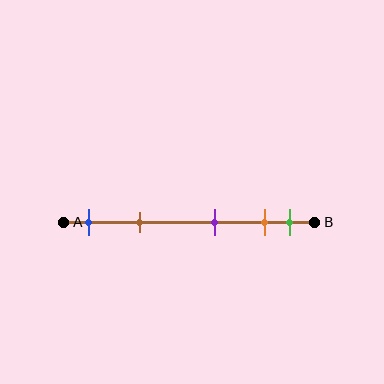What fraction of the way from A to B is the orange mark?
The orange mark is approximately 80% (0.8) of the way from A to B.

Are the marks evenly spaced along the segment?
No, the marks are not evenly spaced.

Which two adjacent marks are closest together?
The orange and green marks are the closest adjacent pair.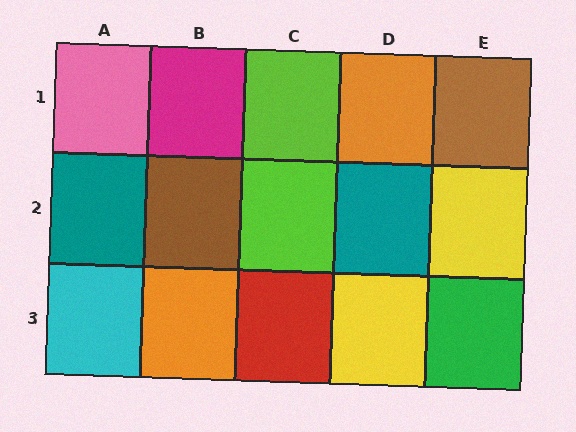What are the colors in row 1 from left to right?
Pink, magenta, lime, orange, brown.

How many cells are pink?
1 cell is pink.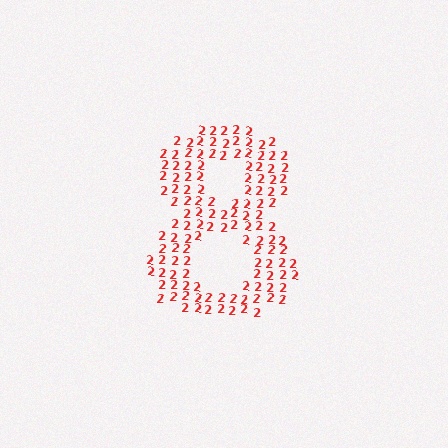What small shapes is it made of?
It is made of small digit 2's.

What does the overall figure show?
The overall figure shows the digit 8.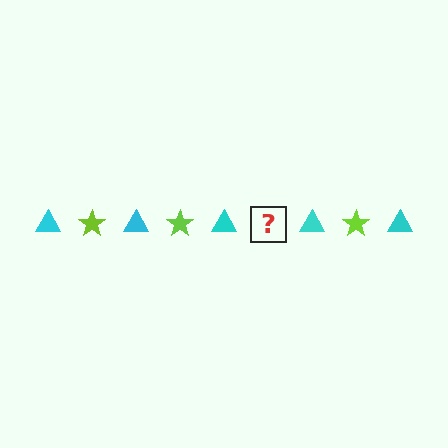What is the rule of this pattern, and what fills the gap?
The rule is that the pattern alternates between cyan triangle and lime star. The gap should be filled with a lime star.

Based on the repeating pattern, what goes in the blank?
The blank should be a lime star.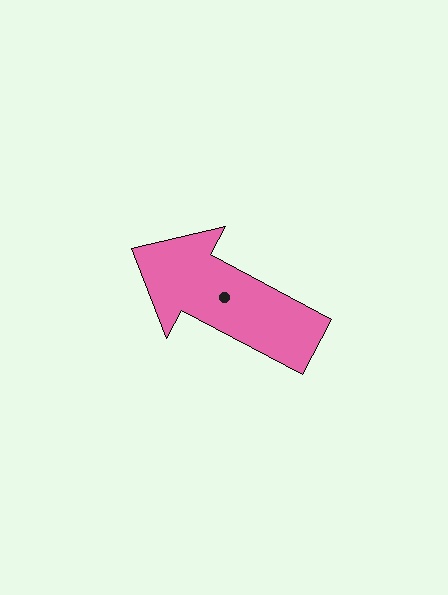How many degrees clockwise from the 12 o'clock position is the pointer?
Approximately 298 degrees.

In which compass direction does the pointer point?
Northwest.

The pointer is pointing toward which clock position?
Roughly 10 o'clock.